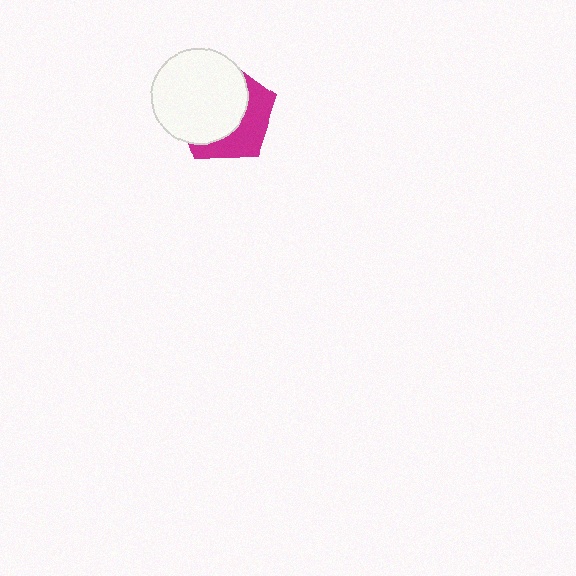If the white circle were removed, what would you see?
You would see the complete magenta pentagon.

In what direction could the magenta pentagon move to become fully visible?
The magenta pentagon could move toward the lower-right. That would shift it out from behind the white circle entirely.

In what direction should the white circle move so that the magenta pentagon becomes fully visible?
The white circle should move toward the upper-left. That is the shortest direction to clear the overlap and leave the magenta pentagon fully visible.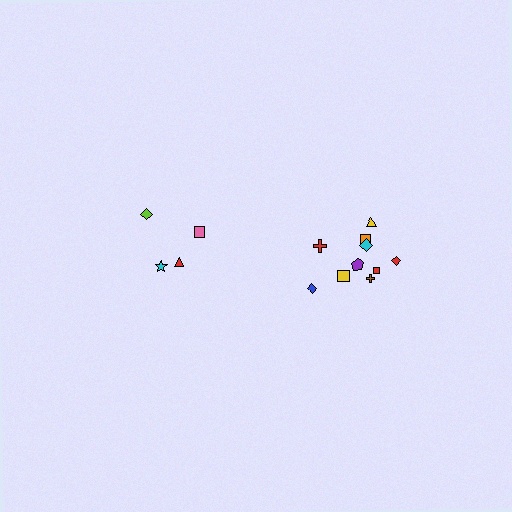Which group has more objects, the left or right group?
The right group.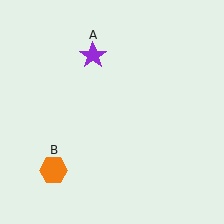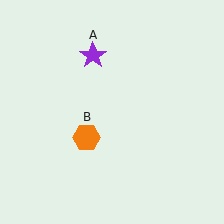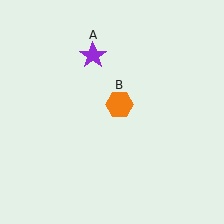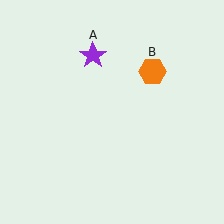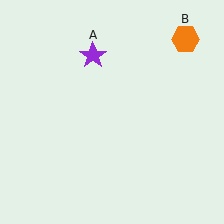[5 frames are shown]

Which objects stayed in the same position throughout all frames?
Purple star (object A) remained stationary.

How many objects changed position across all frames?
1 object changed position: orange hexagon (object B).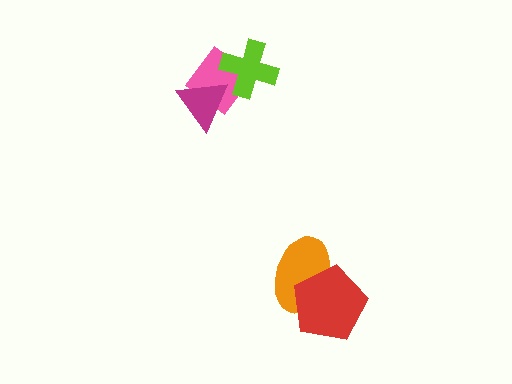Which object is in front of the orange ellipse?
The red pentagon is in front of the orange ellipse.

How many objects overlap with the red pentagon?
1 object overlaps with the red pentagon.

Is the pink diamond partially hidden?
Yes, it is partially covered by another shape.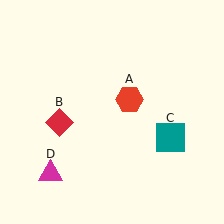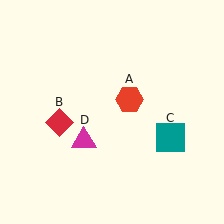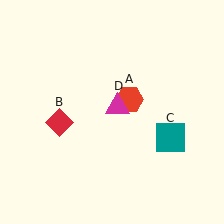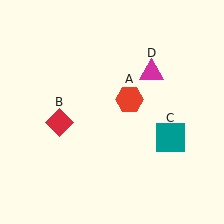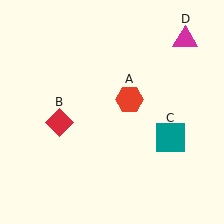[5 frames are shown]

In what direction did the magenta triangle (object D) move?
The magenta triangle (object D) moved up and to the right.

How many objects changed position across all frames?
1 object changed position: magenta triangle (object D).